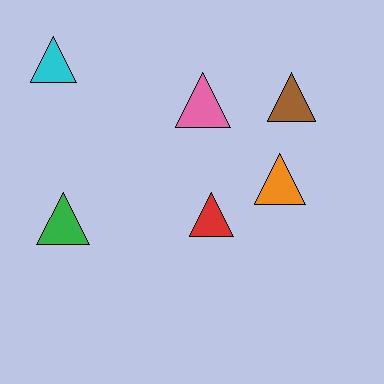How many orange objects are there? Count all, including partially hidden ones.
There is 1 orange object.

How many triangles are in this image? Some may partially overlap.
There are 6 triangles.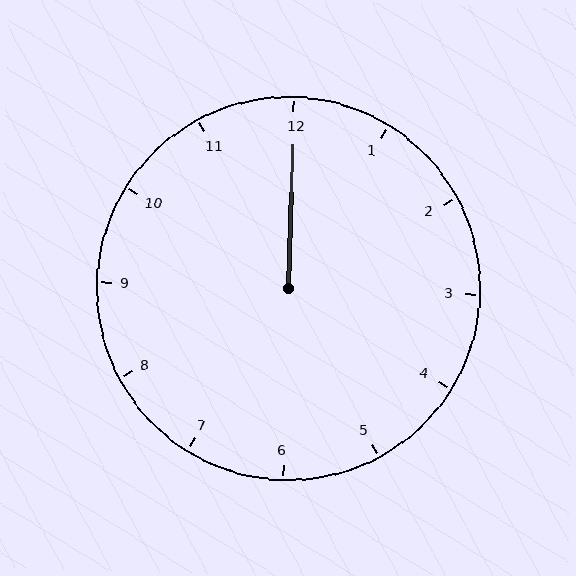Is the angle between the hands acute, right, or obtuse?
It is acute.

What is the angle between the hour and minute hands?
Approximately 0 degrees.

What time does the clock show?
12:00.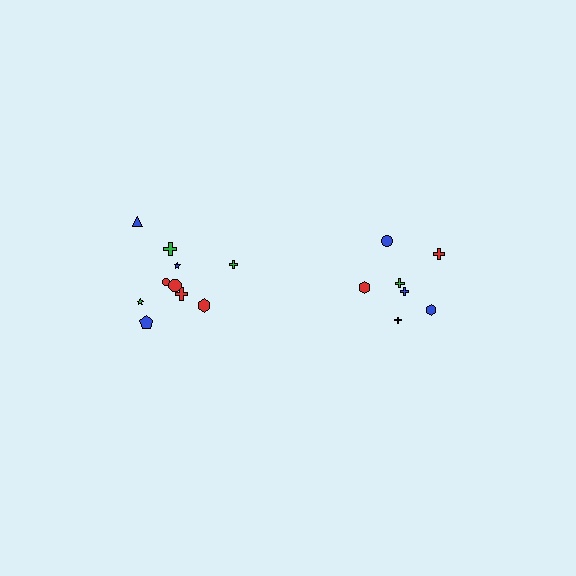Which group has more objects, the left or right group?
The left group.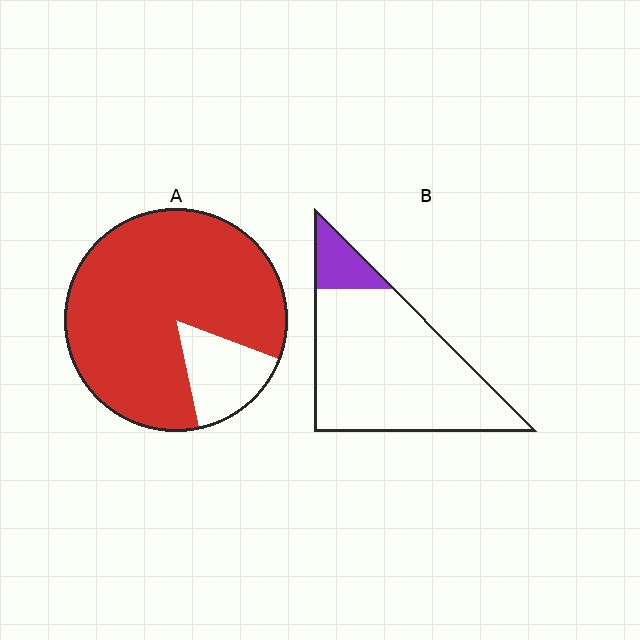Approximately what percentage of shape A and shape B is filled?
A is approximately 85% and B is approximately 15%.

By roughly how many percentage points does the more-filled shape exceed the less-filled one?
By roughly 70 percentage points (A over B).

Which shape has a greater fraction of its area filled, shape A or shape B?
Shape A.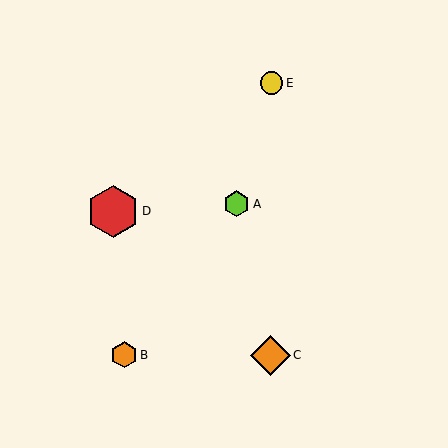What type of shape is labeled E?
Shape E is a yellow circle.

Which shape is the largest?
The red hexagon (labeled D) is the largest.